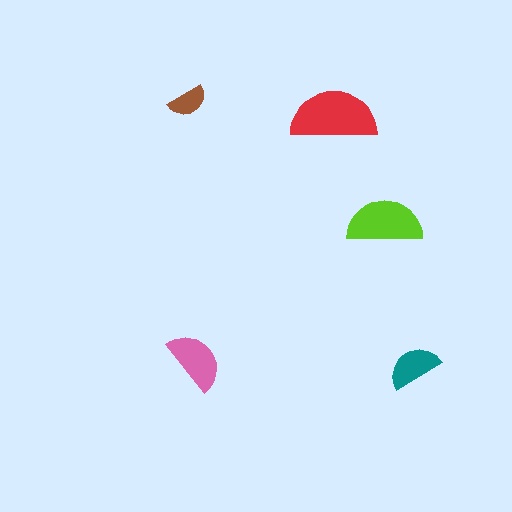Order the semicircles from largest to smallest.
the red one, the lime one, the pink one, the teal one, the brown one.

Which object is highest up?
The brown semicircle is topmost.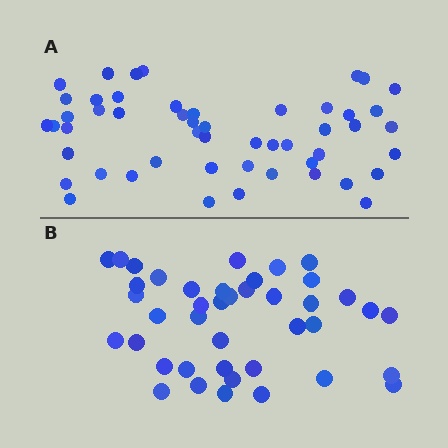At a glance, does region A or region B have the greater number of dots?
Region A (the top region) has more dots.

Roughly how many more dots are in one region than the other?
Region A has roughly 10 or so more dots than region B.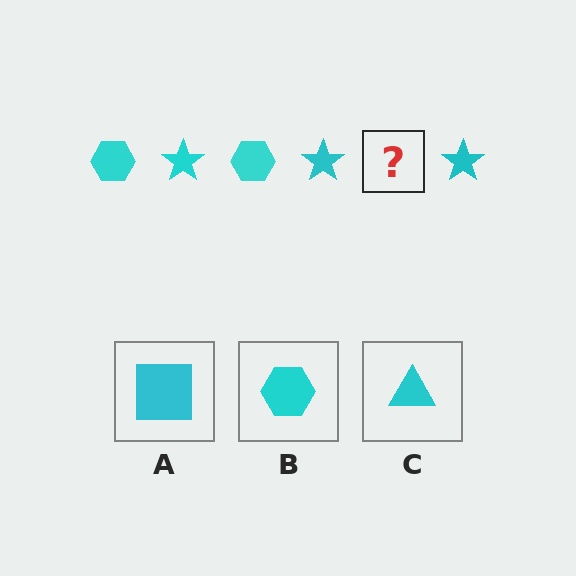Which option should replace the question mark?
Option B.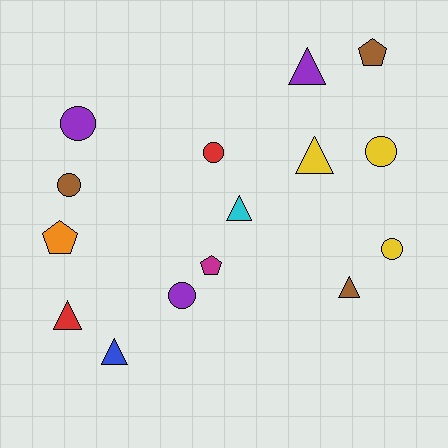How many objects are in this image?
There are 15 objects.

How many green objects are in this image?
There are no green objects.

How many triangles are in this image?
There are 6 triangles.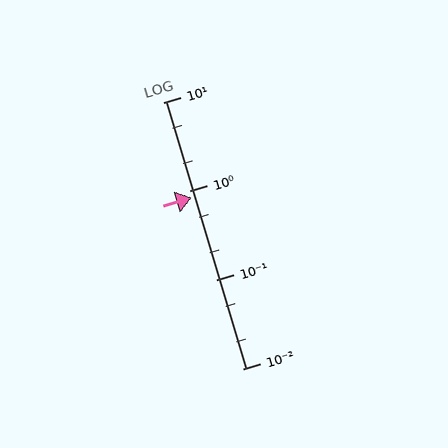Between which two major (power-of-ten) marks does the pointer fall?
The pointer is between 0.1 and 1.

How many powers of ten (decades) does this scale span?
The scale spans 3 decades, from 0.01 to 10.